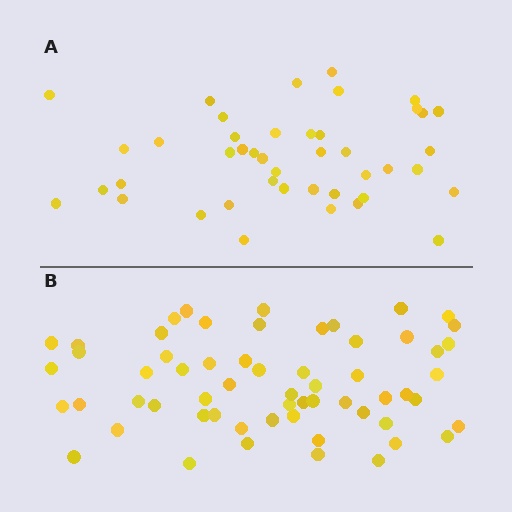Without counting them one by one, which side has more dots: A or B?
Region B (the bottom region) has more dots.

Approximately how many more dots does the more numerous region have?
Region B has approximately 15 more dots than region A.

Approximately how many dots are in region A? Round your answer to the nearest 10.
About 40 dots. (The exact count is 43, which rounds to 40.)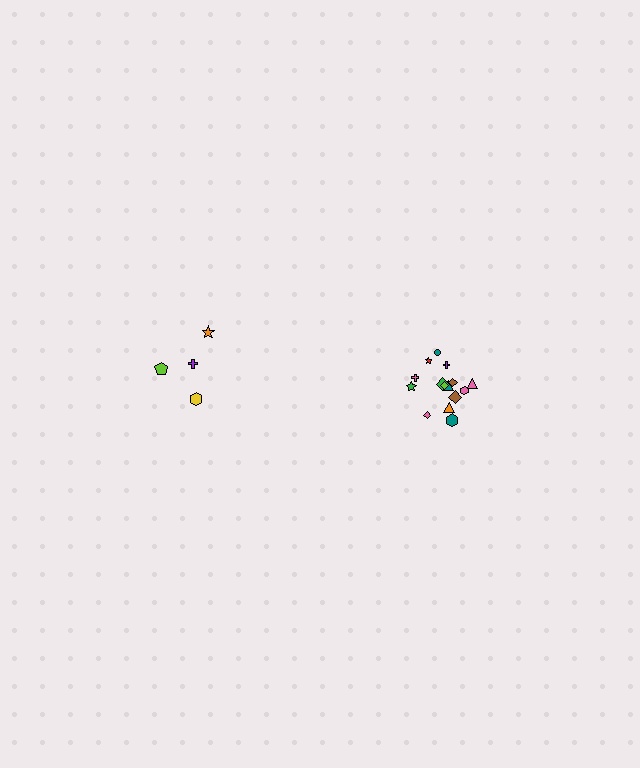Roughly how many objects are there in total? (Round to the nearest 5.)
Roughly 20 objects in total.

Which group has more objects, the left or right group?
The right group.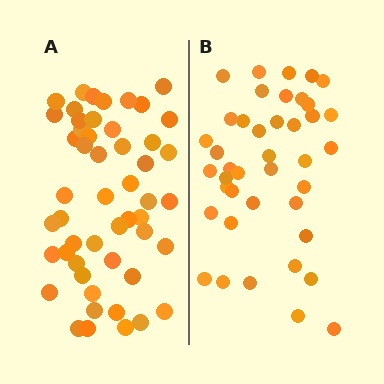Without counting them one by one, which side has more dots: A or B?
Region A (the left region) has more dots.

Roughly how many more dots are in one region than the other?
Region A has roughly 10 or so more dots than region B.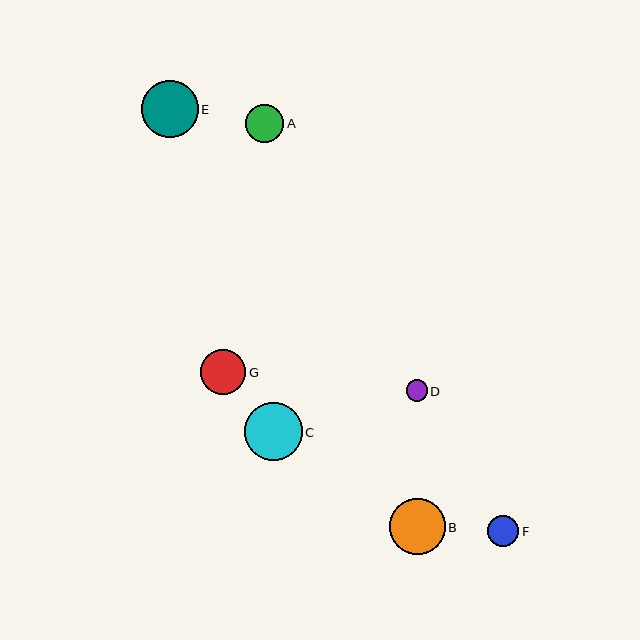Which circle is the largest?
Circle C is the largest with a size of approximately 58 pixels.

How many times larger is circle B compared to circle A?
Circle B is approximately 1.5 times the size of circle A.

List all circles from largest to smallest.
From largest to smallest: C, E, B, G, A, F, D.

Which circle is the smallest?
Circle D is the smallest with a size of approximately 21 pixels.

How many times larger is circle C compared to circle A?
Circle C is approximately 1.5 times the size of circle A.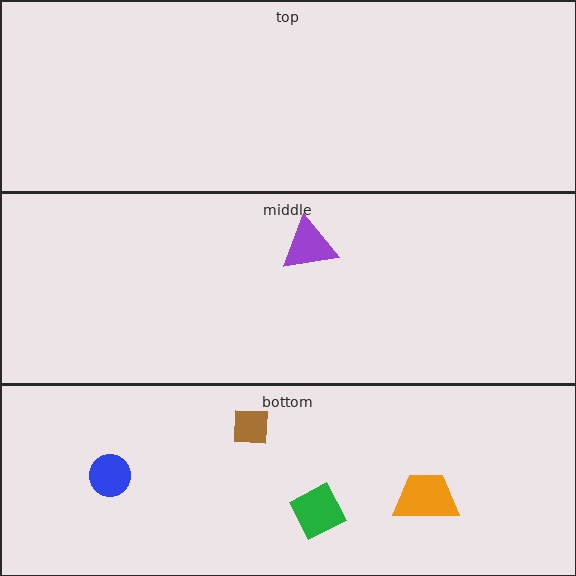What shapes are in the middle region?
The purple triangle.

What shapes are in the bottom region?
The green square, the brown square, the blue circle, the orange trapezoid.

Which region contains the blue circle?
The bottom region.